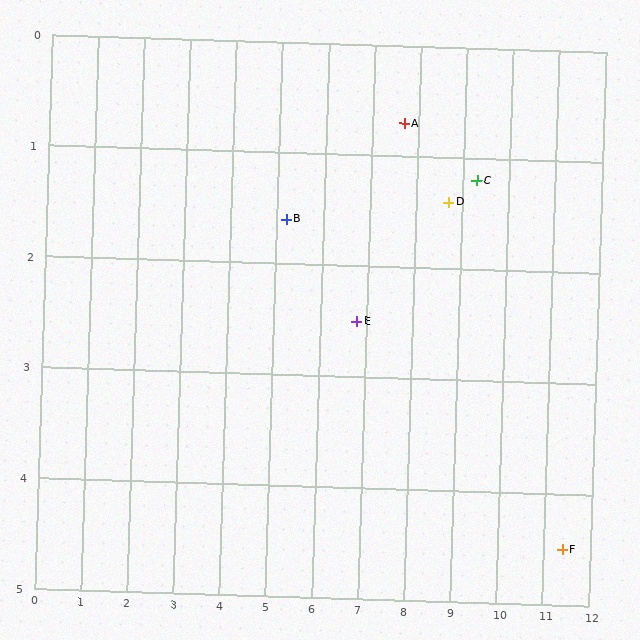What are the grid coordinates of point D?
Point D is at approximately (8.7, 1.4).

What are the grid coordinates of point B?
Point B is at approximately (5.2, 1.6).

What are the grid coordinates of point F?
Point F is at approximately (11.4, 4.5).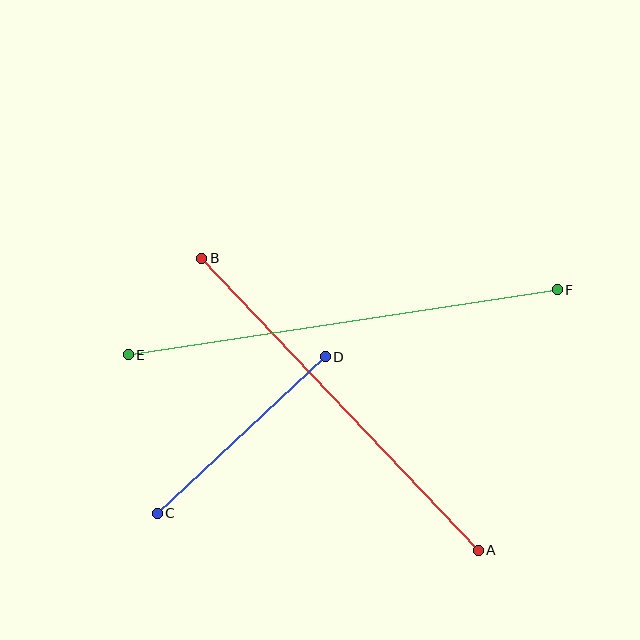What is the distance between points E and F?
The distance is approximately 434 pixels.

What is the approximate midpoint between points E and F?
The midpoint is at approximately (343, 322) pixels.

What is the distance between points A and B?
The distance is approximately 402 pixels.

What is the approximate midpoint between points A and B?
The midpoint is at approximately (340, 404) pixels.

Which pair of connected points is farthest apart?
Points E and F are farthest apart.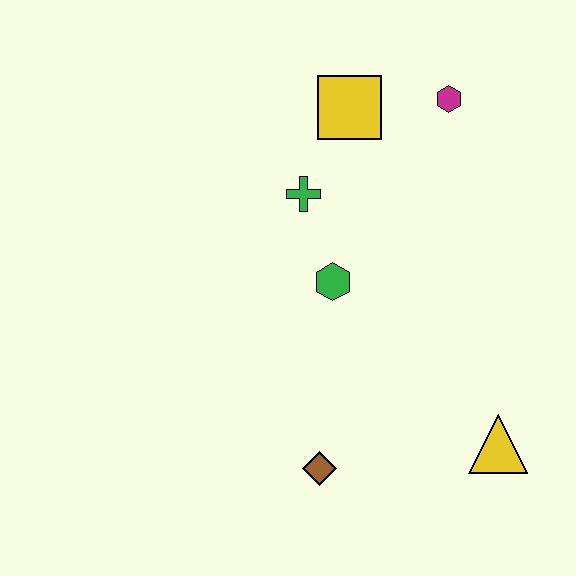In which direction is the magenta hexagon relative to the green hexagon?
The magenta hexagon is above the green hexagon.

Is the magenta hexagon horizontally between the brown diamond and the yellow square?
No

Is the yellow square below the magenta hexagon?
Yes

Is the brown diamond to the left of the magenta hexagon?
Yes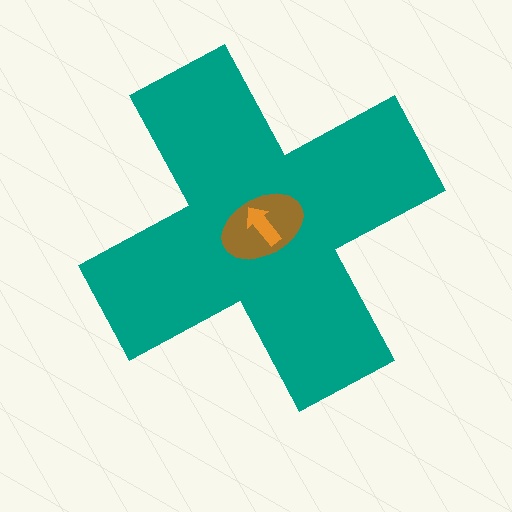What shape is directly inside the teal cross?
The brown ellipse.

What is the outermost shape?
The teal cross.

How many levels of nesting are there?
3.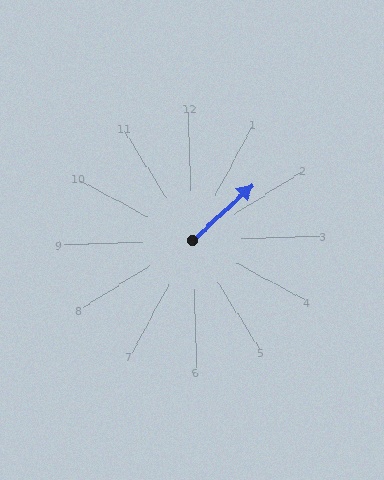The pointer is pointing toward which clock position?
Roughly 2 o'clock.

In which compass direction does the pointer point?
Northeast.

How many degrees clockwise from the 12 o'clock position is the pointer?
Approximately 49 degrees.